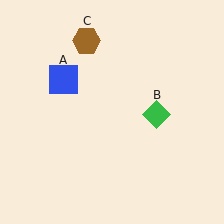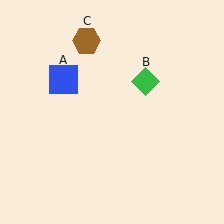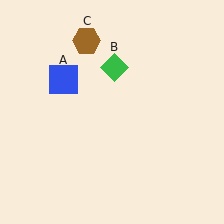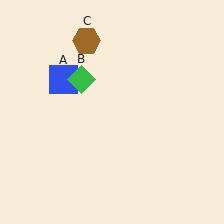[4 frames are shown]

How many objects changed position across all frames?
1 object changed position: green diamond (object B).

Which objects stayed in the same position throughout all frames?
Blue square (object A) and brown hexagon (object C) remained stationary.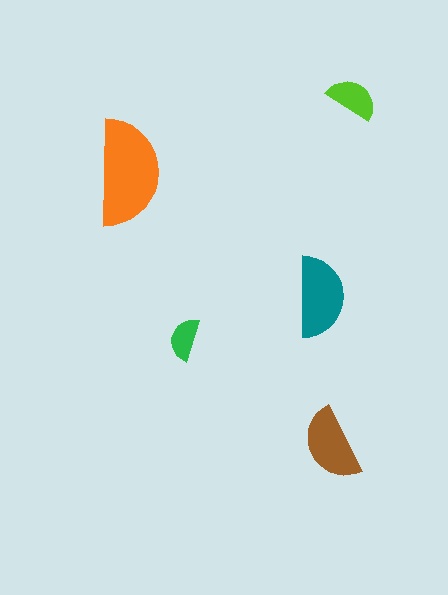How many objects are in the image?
There are 5 objects in the image.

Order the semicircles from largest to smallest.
the orange one, the teal one, the brown one, the lime one, the green one.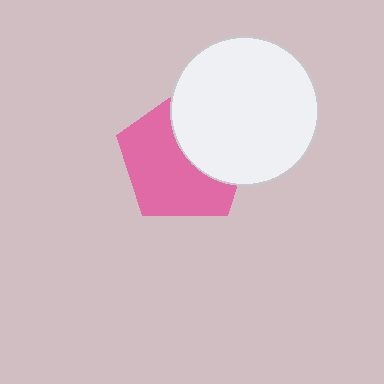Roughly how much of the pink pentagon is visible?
About half of it is visible (roughly 60%).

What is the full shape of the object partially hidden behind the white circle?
The partially hidden object is a pink pentagon.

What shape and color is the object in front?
The object in front is a white circle.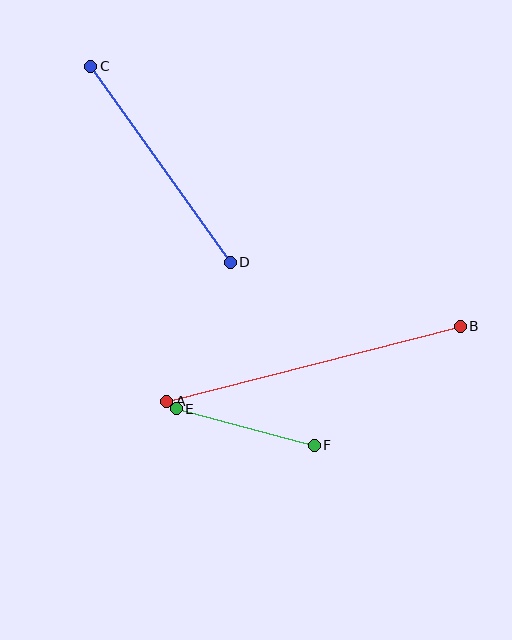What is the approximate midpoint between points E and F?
The midpoint is at approximately (245, 427) pixels.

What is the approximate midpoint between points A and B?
The midpoint is at approximately (314, 364) pixels.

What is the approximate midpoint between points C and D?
The midpoint is at approximately (161, 164) pixels.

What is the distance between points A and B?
The distance is approximately 303 pixels.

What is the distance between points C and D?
The distance is approximately 241 pixels.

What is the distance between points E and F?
The distance is approximately 143 pixels.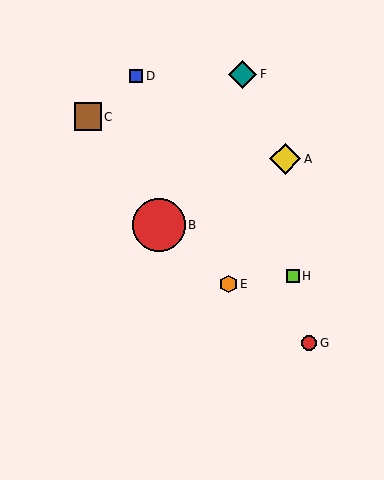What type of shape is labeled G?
Shape G is a red circle.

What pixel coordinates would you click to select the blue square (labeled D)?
Click at (136, 76) to select the blue square D.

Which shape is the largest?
The red circle (labeled B) is the largest.